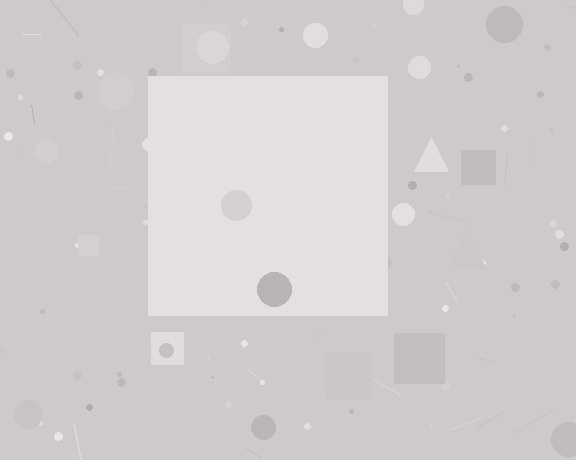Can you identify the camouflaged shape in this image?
The camouflaged shape is a square.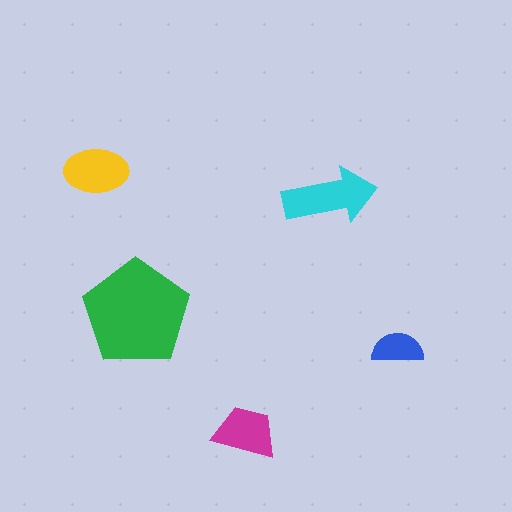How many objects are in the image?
There are 5 objects in the image.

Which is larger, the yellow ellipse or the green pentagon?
The green pentagon.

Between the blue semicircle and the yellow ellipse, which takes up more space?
The yellow ellipse.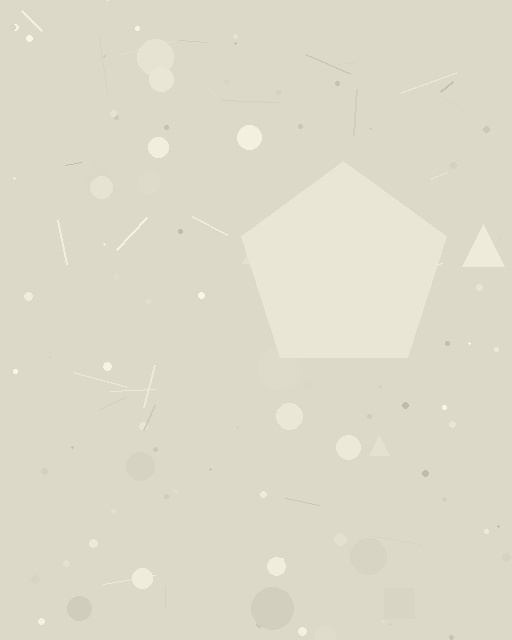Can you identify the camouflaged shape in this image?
The camouflaged shape is a pentagon.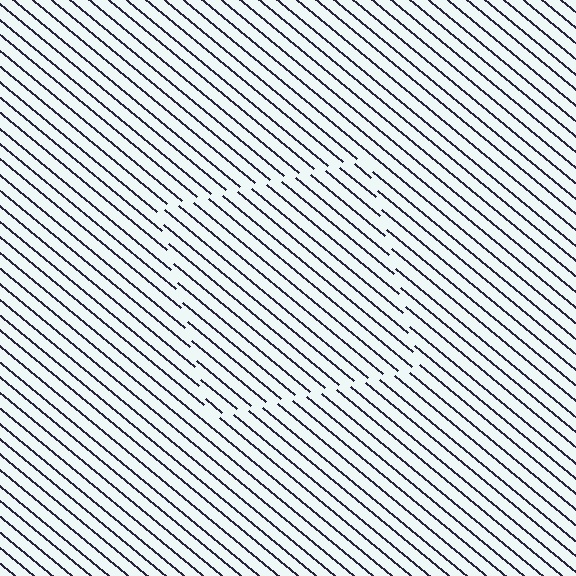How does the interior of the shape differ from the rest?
The interior of the shape contains the same grating, shifted by half a period — the contour is defined by the phase discontinuity where line-ends from the inner and outer gratings abut.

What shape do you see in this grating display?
An illusory square. The interior of the shape contains the same grating, shifted by half a period — the contour is defined by the phase discontinuity where line-ends from the inner and outer gratings abut.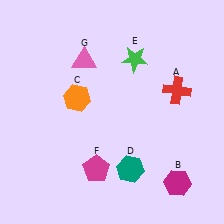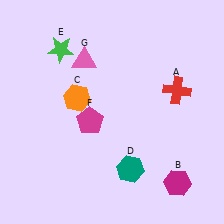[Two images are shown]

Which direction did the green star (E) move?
The green star (E) moved left.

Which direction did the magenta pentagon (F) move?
The magenta pentagon (F) moved up.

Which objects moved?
The objects that moved are: the green star (E), the magenta pentagon (F).